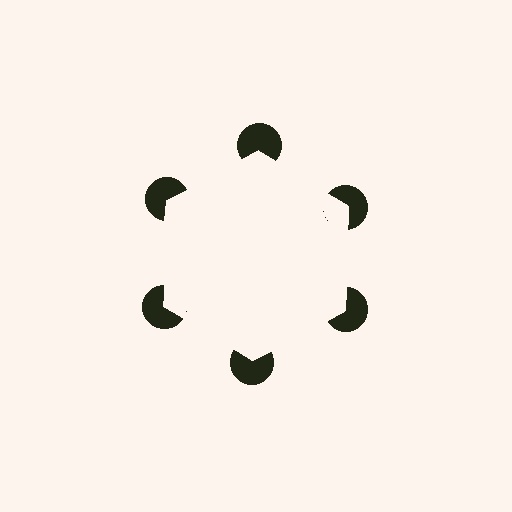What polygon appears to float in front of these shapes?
An illusory hexagon — its edges are inferred from the aligned wedge cuts in the pac-man discs, not physically drawn.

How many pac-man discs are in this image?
There are 6 — one at each vertex of the illusory hexagon.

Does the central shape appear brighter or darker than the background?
It typically appears slightly brighter than the background, even though no actual brightness change is drawn.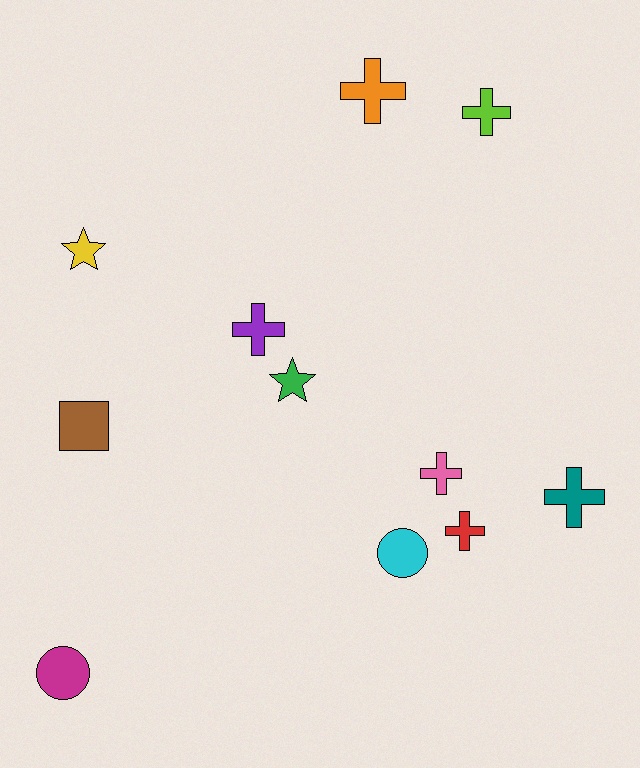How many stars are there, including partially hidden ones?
There are 2 stars.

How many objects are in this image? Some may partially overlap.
There are 11 objects.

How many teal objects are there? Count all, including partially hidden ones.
There is 1 teal object.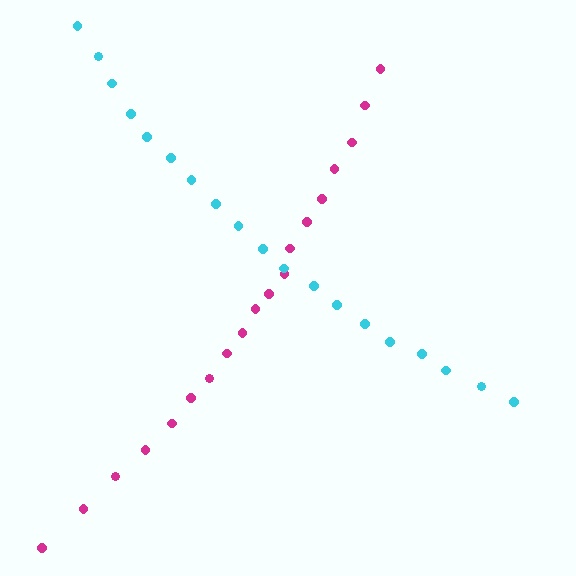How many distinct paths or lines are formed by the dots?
There are 2 distinct paths.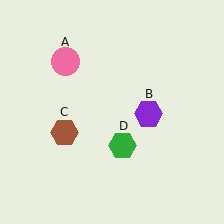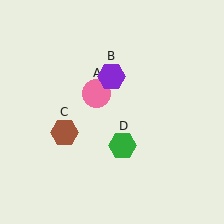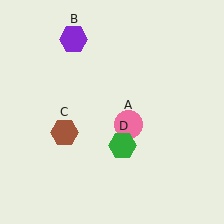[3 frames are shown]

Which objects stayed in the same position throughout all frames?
Brown hexagon (object C) and green hexagon (object D) remained stationary.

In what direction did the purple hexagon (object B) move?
The purple hexagon (object B) moved up and to the left.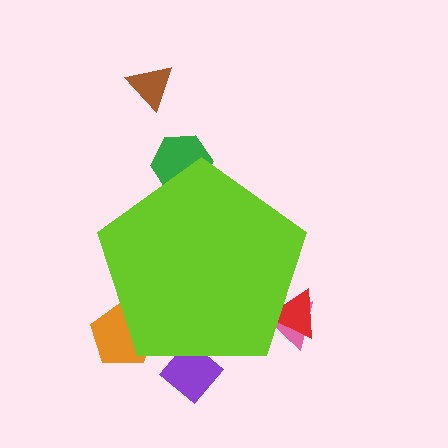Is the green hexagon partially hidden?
Yes, the green hexagon is partially hidden behind the lime pentagon.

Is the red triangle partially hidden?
Yes, the red triangle is partially hidden behind the lime pentagon.